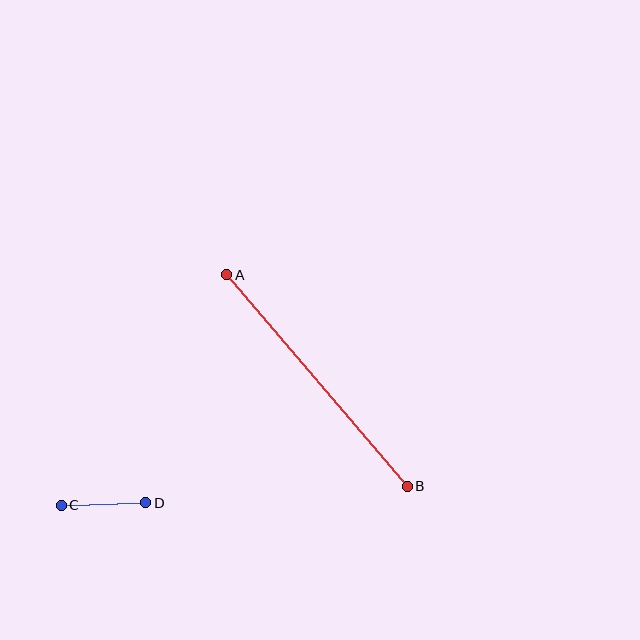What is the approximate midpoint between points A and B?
The midpoint is at approximately (317, 380) pixels.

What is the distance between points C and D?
The distance is approximately 84 pixels.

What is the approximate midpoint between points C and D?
The midpoint is at approximately (103, 504) pixels.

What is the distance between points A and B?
The distance is approximately 278 pixels.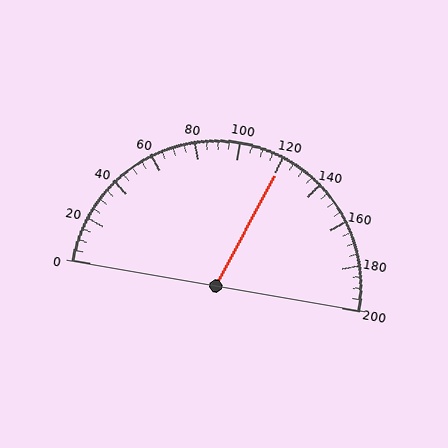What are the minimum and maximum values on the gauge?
The gauge ranges from 0 to 200.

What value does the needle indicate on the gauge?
The needle indicates approximately 120.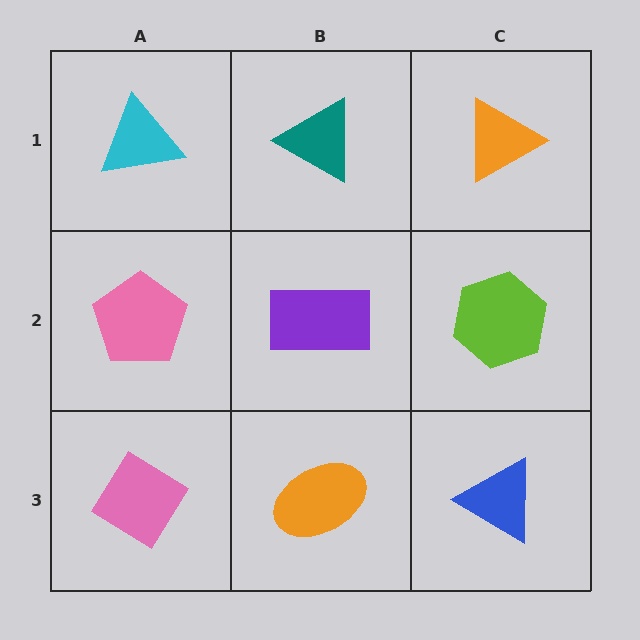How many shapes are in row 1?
3 shapes.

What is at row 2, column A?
A pink pentagon.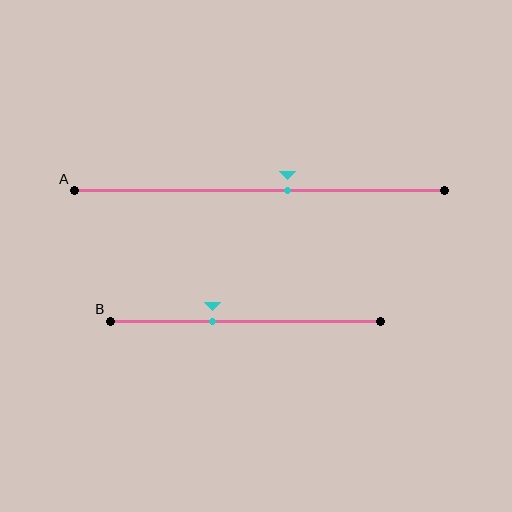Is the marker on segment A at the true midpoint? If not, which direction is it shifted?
No, the marker on segment A is shifted to the right by about 8% of the segment length.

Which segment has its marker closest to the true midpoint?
Segment A has its marker closest to the true midpoint.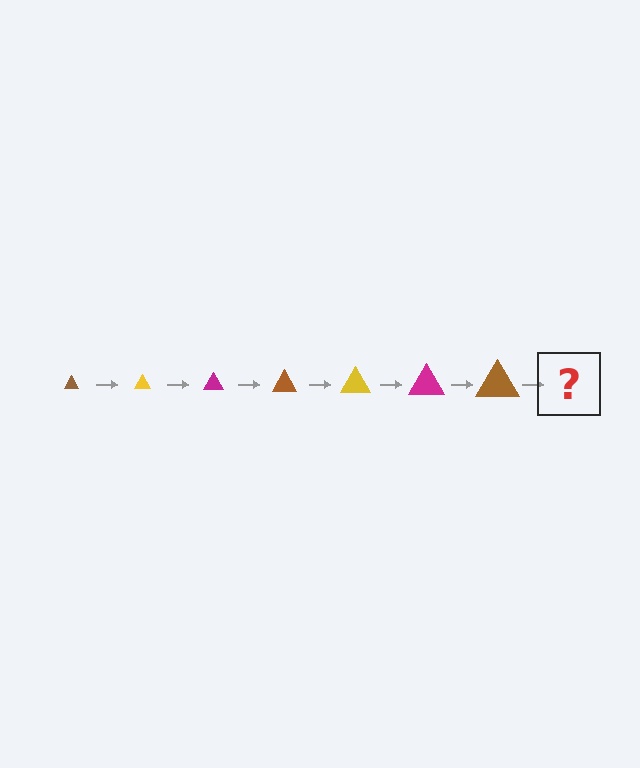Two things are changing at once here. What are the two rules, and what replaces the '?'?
The two rules are that the triangle grows larger each step and the color cycles through brown, yellow, and magenta. The '?' should be a yellow triangle, larger than the previous one.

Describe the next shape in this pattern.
It should be a yellow triangle, larger than the previous one.